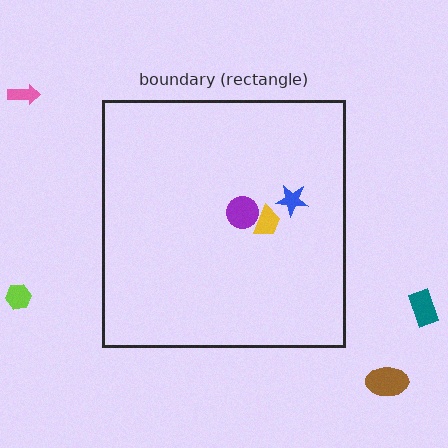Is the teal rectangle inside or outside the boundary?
Outside.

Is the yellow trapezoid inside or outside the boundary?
Inside.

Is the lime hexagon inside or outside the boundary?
Outside.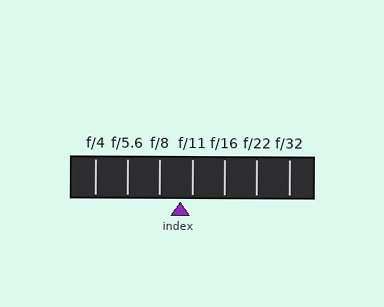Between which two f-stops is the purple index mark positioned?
The index mark is between f/8 and f/11.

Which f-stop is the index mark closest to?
The index mark is closest to f/11.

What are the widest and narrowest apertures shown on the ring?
The widest aperture shown is f/4 and the narrowest is f/32.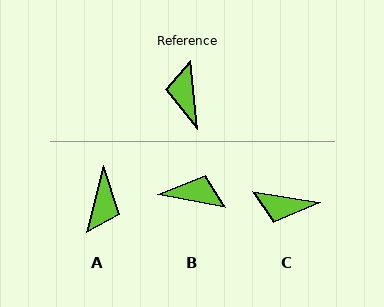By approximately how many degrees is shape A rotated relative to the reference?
Approximately 159 degrees counter-clockwise.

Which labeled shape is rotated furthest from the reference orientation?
A, about 159 degrees away.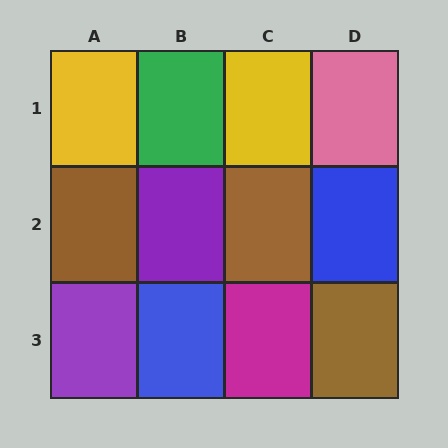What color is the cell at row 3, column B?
Blue.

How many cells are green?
1 cell is green.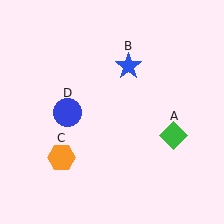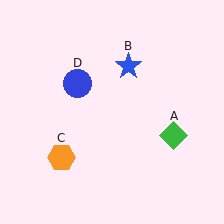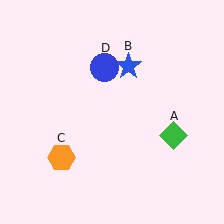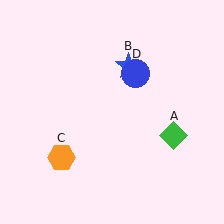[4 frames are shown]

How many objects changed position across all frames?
1 object changed position: blue circle (object D).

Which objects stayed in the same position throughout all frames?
Green diamond (object A) and blue star (object B) and orange hexagon (object C) remained stationary.